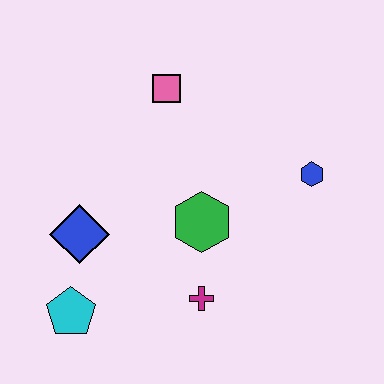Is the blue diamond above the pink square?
No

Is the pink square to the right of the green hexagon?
No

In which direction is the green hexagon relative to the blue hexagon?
The green hexagon is to the left of the blue hexagon.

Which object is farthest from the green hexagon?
The cyan pentagon is farthest from the green hexagon.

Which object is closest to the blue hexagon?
The green hexagon is closest to the blue hexagon.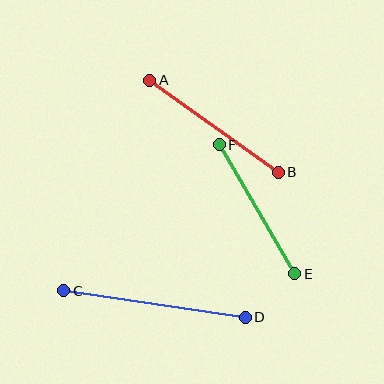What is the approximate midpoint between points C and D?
The midpoint is at approximately (154, 304) pixels.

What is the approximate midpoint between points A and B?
The midpoint is at approximately (214, 126) pixels.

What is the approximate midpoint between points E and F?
The midpoint is at approximately (257, 209) pixels.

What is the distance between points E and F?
The distance is approximately 150 pixels.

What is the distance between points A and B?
The distance is approximately 158 pixels.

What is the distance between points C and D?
The distance is approximately 183 pixels.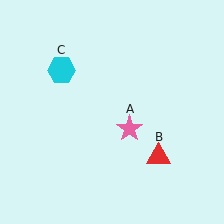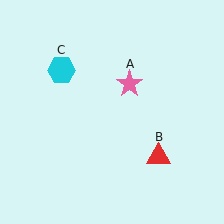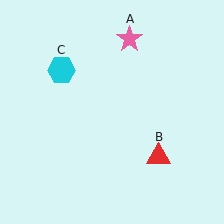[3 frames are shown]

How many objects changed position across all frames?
1 object changed position: pink star (object A).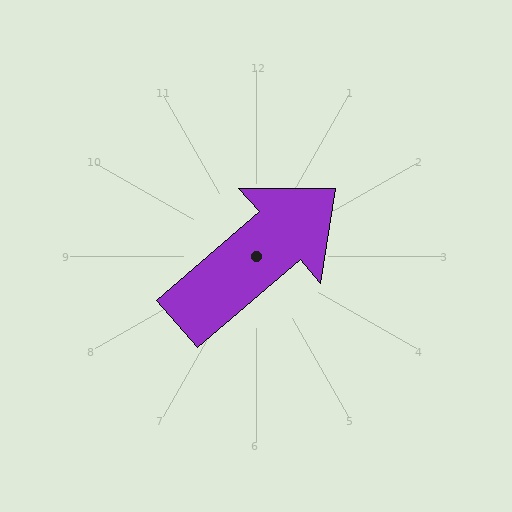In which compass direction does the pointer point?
Northeast.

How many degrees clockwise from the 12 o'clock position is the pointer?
Approximately 49 degrees.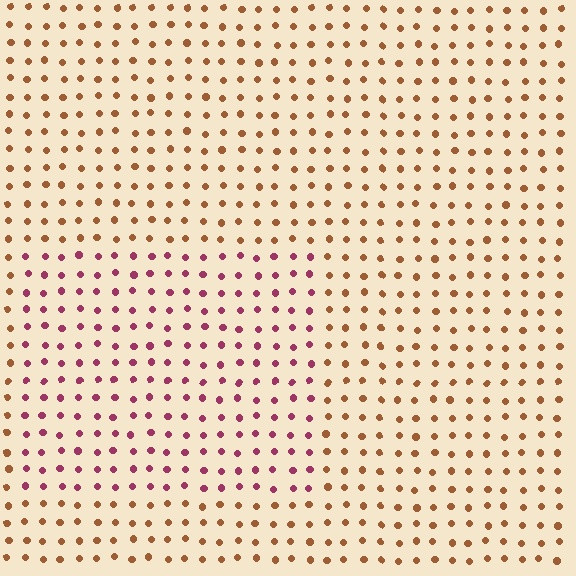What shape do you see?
I see a rectangle.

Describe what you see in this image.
The image is filled with small brown elements in a uniform arrangement. A rectangle-shaped region is visible where the elements are tinted to a slightly different hue, forming a subtle color boundary.